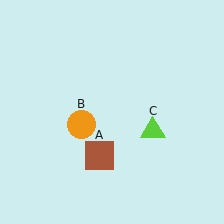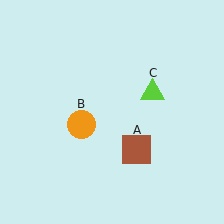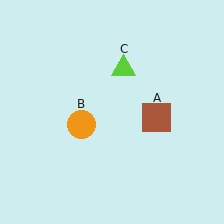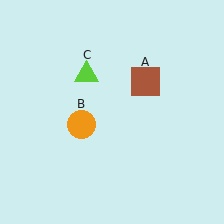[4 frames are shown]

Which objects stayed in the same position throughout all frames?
Orange circle (object B) remained stationary.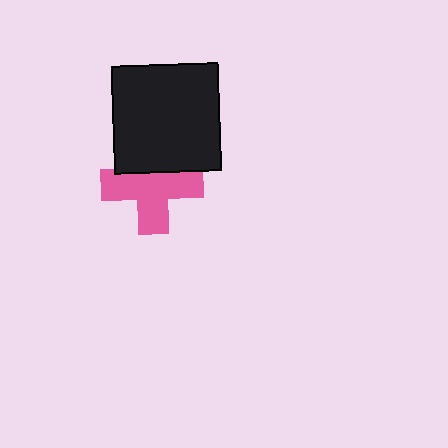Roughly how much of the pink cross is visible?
Most of it is visible (roughly 70%).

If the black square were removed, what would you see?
You would see the complete pink cross.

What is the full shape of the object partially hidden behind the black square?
The partially hidden object is a pink cross.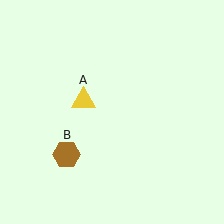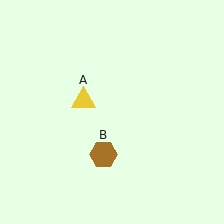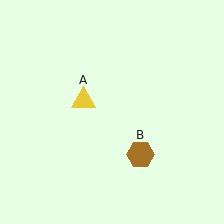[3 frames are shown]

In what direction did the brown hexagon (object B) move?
The brown hexagon (object B) moved right.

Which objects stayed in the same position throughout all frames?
Yellow triangle (object A) remained stationary.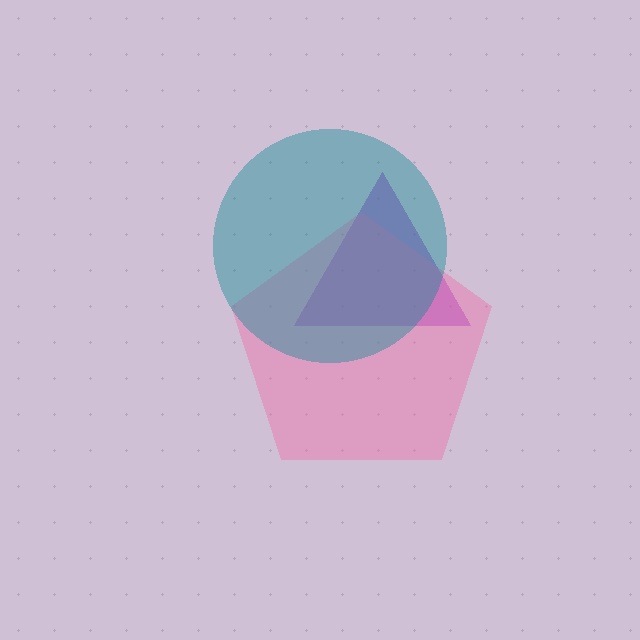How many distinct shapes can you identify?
There are 3 distinct shapes: a purple triangle, a pink pentagon, a teal circle.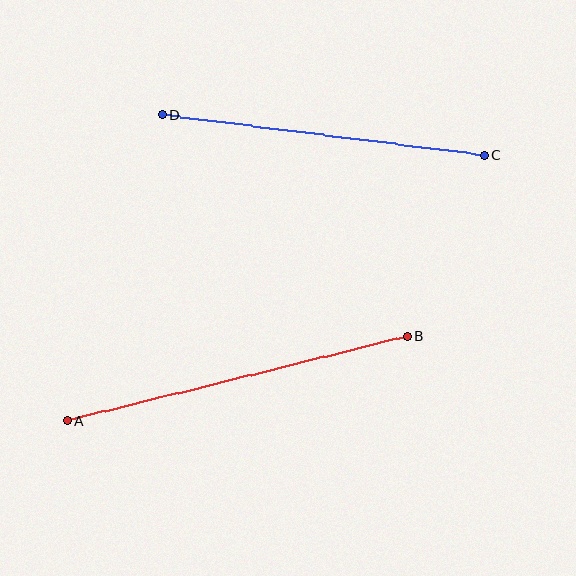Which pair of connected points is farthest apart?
Points A and B are farthest apart.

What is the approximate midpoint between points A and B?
The midpoint is at approximately (237, 378) pixels.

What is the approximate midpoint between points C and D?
The midpoint is at approximately (323, 135) pixels.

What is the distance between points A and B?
The distance is approximately 351 pixels.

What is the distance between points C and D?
The distance is approximately 324 pixels.